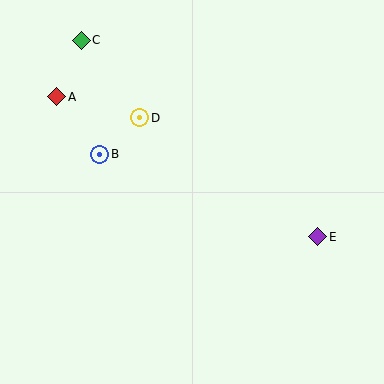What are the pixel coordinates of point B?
Point B is at (100, 154).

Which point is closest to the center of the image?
Point D at (140, 118) is closest to the center.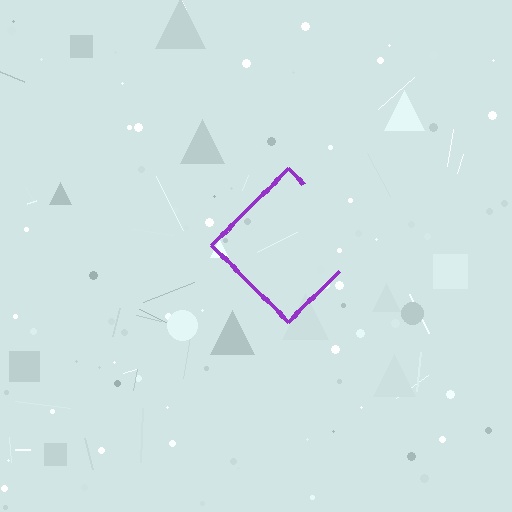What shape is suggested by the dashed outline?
The dashed outline suggests a diamond.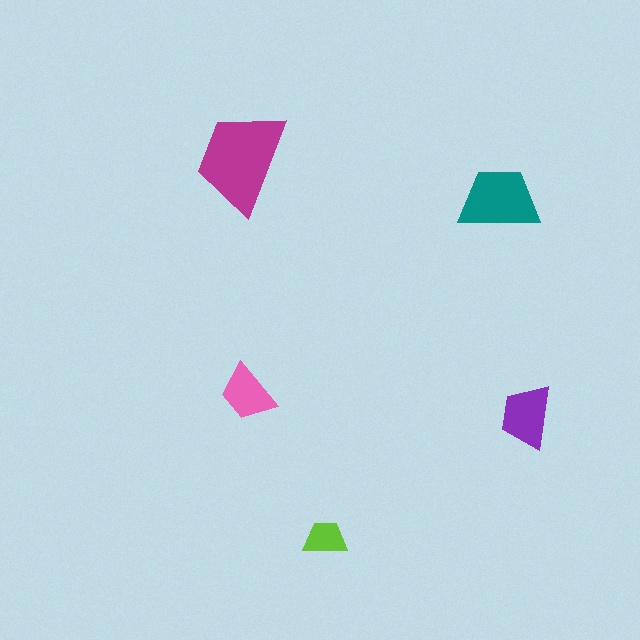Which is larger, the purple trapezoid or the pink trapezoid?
The purple one.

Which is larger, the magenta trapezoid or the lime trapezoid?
The magenta one.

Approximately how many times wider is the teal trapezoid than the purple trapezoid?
About 1.5 times wider.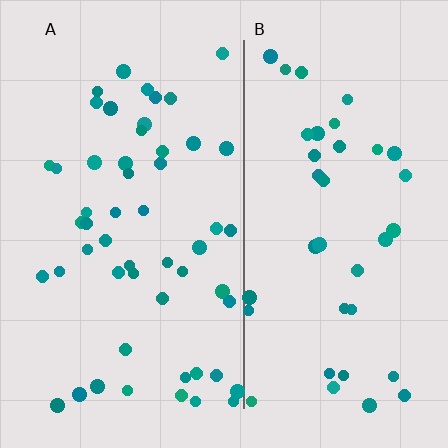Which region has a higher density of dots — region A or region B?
A (the left).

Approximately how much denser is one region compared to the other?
Approximately 1.4× — region A over region B.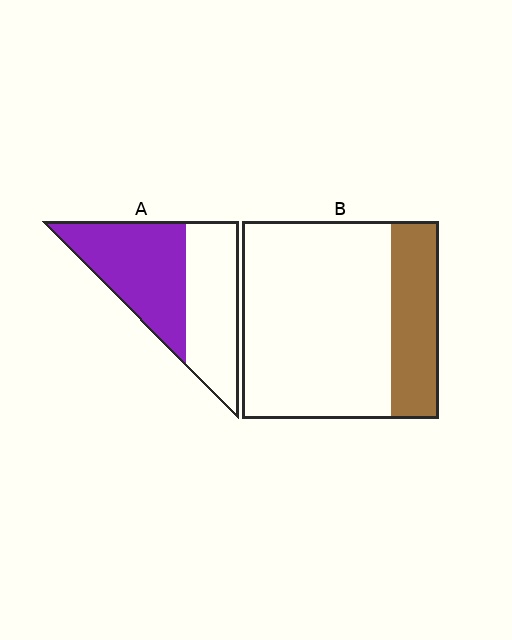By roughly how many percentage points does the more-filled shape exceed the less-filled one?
By roughly 30 percentage points (A over B).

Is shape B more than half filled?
No.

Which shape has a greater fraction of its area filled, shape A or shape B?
Shape A.